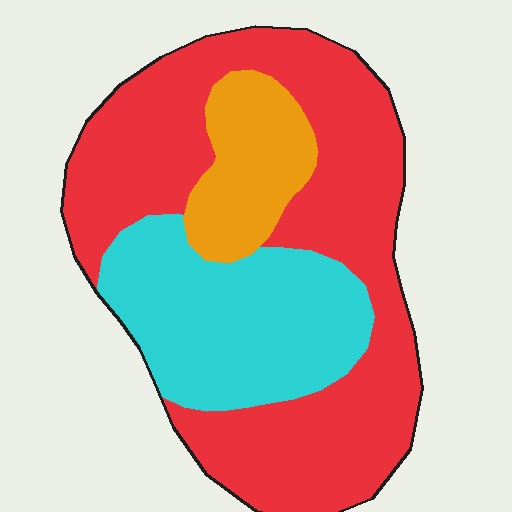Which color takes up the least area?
Orange, at roughly 15%.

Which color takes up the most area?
Red, at roughly 60%.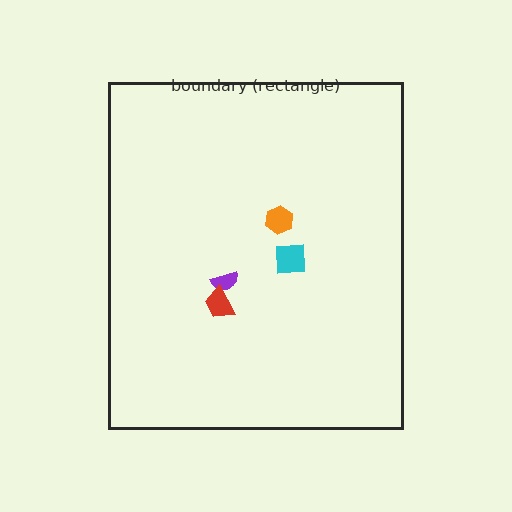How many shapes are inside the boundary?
4 inside, 0 outside.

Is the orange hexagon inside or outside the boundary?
Inside.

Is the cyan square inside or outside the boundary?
Inside.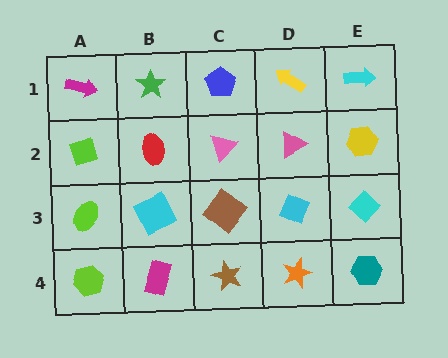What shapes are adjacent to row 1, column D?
A pink triangle (row 2, column D), a blue pentagon (row 1, column C), a cyan arrow (row 1, column E).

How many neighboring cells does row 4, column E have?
2.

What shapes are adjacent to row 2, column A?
A magenta arrow (row 1, column A), a lime ellipse (row 3, column A), a red ellipse (row 2, column B).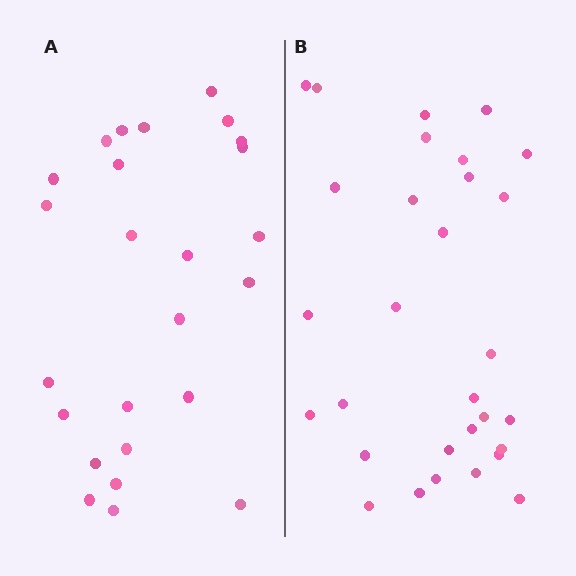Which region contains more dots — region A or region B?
Region B (the right region) has more dots.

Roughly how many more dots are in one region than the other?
Region B has about 5 more dots than region A.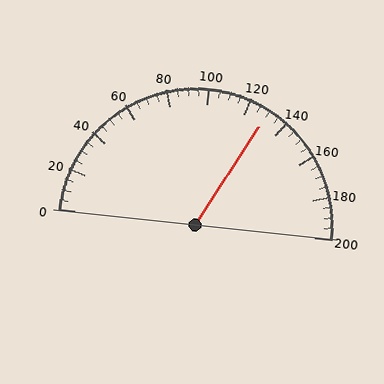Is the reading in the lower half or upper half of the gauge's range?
The reading is in the upper half of the range (0 to 200).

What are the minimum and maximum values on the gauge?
The gauge ranges from 0 to 200.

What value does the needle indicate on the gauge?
The needle indicates approximately 130.